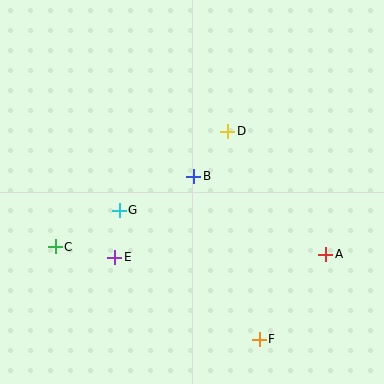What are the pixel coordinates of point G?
Point G is at (119, 210).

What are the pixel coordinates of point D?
Point D is at (228, 131).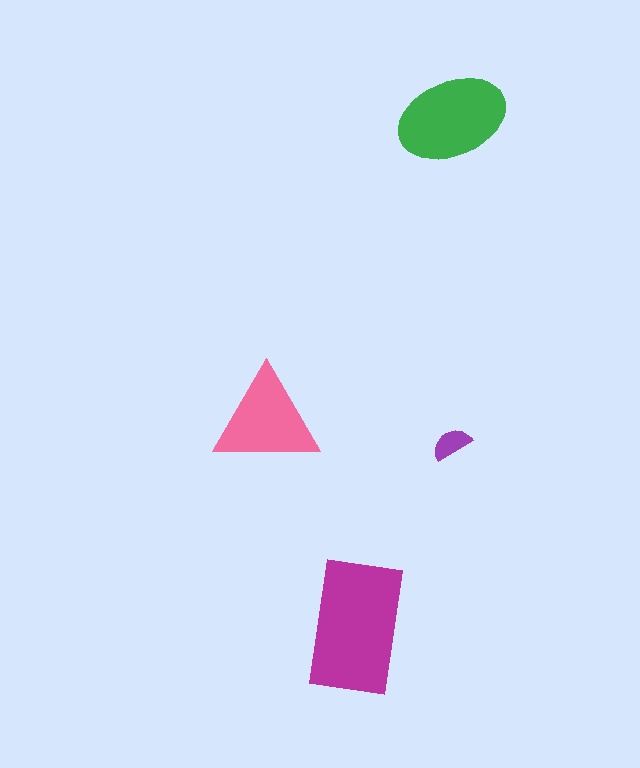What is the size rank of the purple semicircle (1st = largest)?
4th.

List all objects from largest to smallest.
The magenta rectangle, the green ellipse, the pink triangle, the purple semicircle.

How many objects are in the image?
There are 4 objects in the image.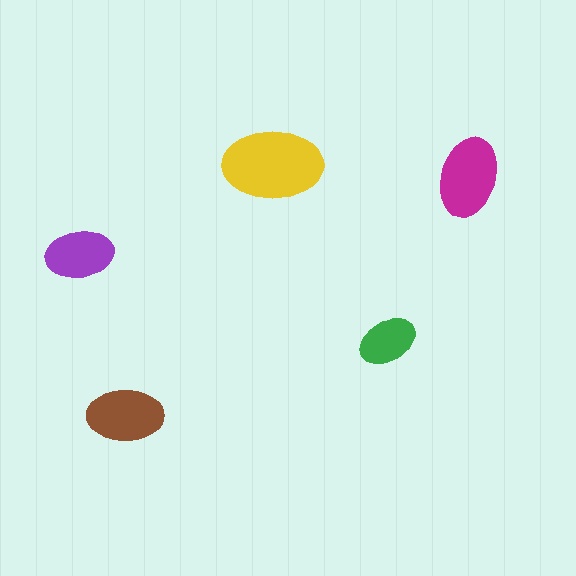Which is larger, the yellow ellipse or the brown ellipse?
The yellow one.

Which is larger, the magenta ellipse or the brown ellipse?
The magenta one.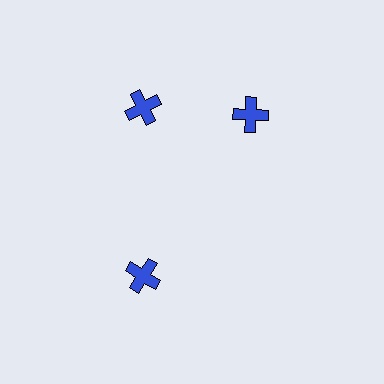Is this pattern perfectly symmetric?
No. The 3 blue crosses are arranged in a ring, but one element near the 3 o'clock position is rotated out of alignment along the ring, breaking the 3-fold rotational symmetry.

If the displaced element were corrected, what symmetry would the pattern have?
It would have 3-fold rotational symmetry — the pattern would map onto itself every 120 degrees.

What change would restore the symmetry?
The symmetry would be restored by rotating it back into even spacing with its neighbors so that all 3 crosses sit at equal angles and equal distance from the center.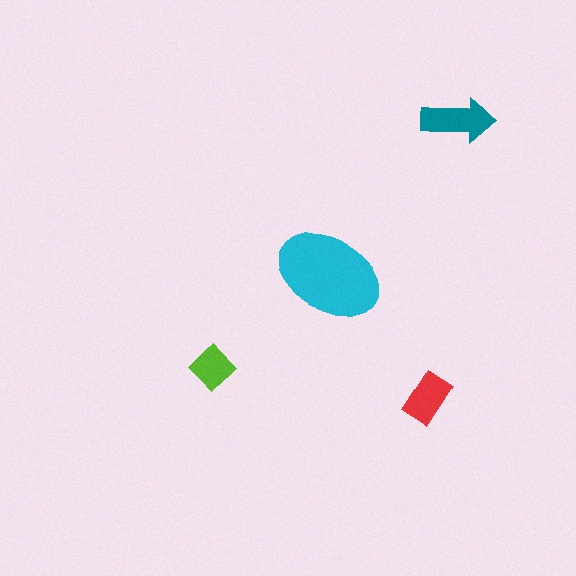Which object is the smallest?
The lime diamond.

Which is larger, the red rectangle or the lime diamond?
The red rectangle.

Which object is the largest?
The cyan ellipse.